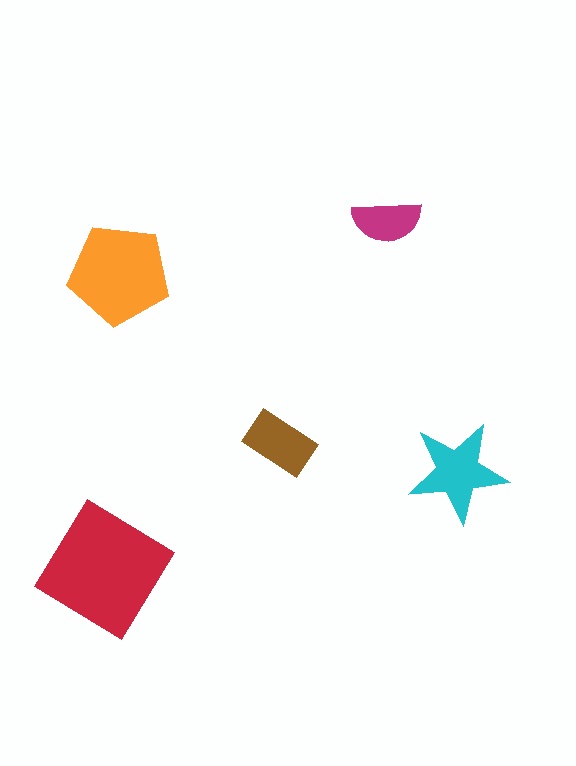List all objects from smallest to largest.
The magenta semicircle, the brown rectangle, the cyan star, the orange pentagon, the red diamond.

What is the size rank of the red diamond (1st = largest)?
1st.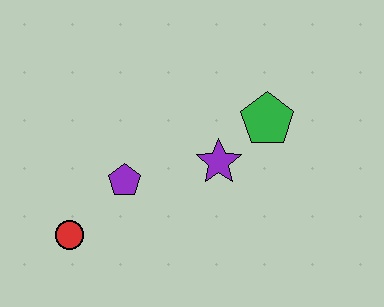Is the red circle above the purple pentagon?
No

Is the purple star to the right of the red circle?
Yes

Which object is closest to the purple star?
The green pentagon is closest to the purple star.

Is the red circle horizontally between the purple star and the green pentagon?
No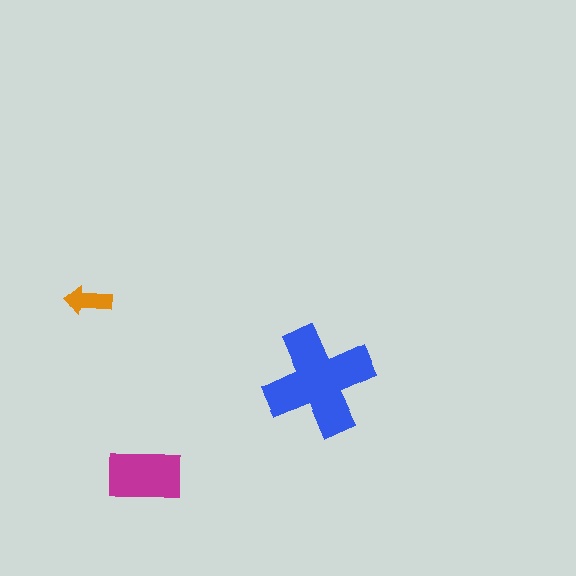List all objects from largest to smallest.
The blue cross, the magenta rectangle, the orange arrow.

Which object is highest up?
The orange arrow is topmost.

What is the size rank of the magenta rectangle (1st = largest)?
2nd.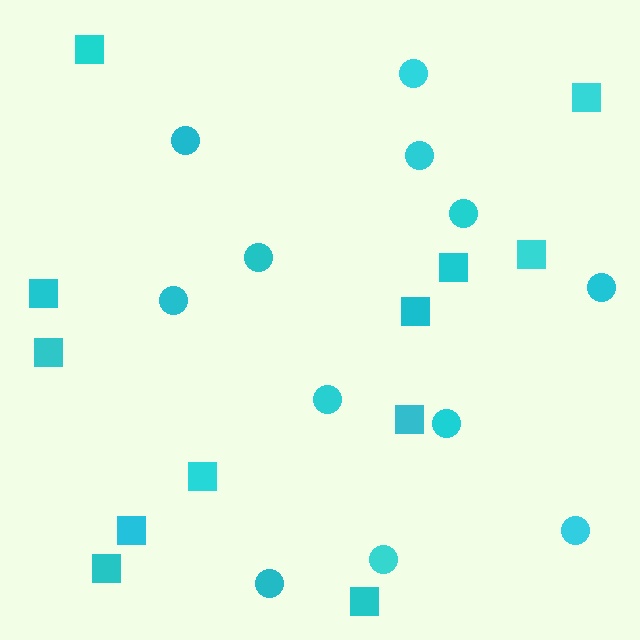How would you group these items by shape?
There are 2 groups: one group of circles (12) and one group of squares (12).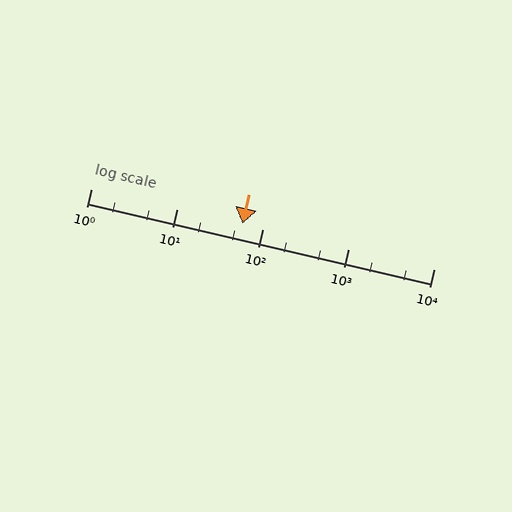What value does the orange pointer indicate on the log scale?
The pointer indicates approximately 59.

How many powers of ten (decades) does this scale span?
The scale spans 4 decades, from 1 to 10000.